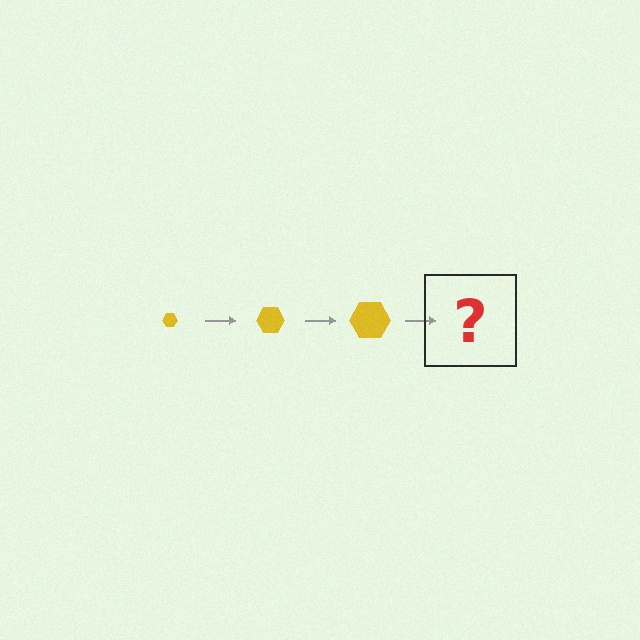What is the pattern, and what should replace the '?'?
The pattern is that the hexagon gets progressively larger each step. The '?' should be a yellow hexagon, larger than the previous one.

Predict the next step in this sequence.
The next step is a yellow hexagon, larger than the previous one.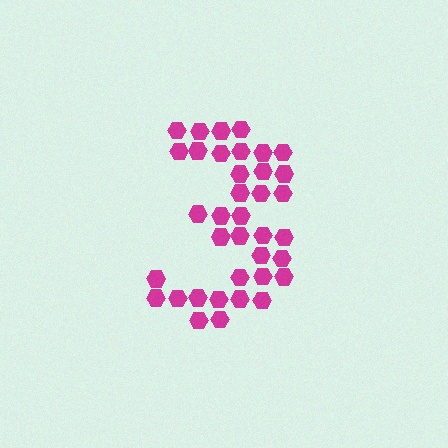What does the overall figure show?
The overall figure shows the digit 3.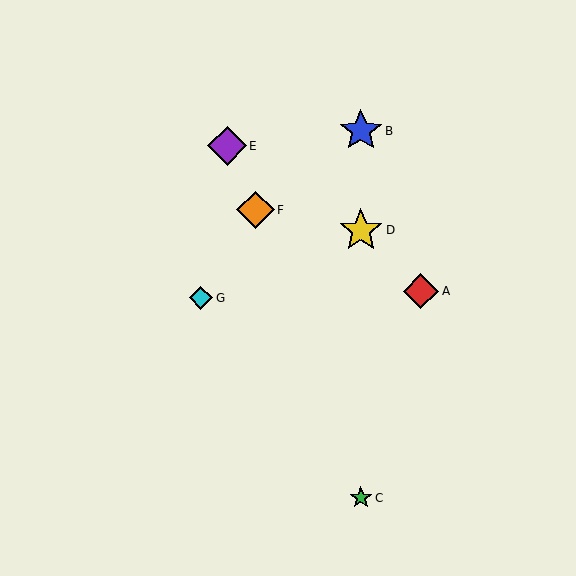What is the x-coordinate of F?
Object F is at x≈256.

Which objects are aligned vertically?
Objects B, C, D are aligned vertically.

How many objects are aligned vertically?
3 objects (B, C, D) are aligned vertically.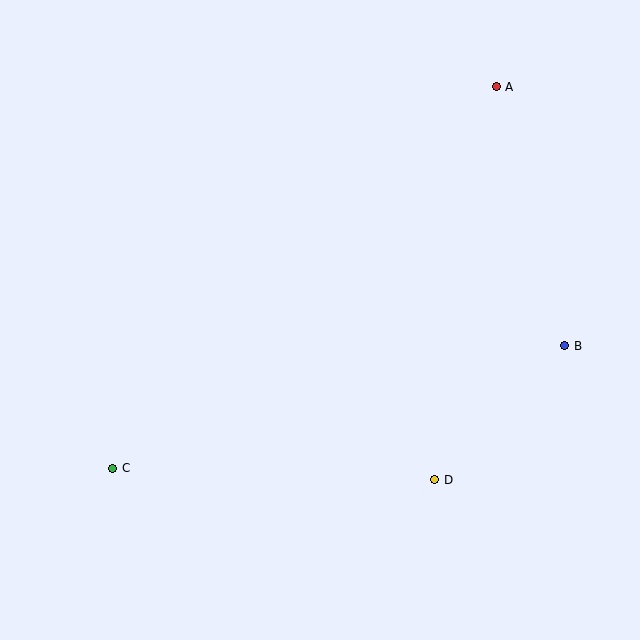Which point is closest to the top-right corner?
Point A is closest to the top-right corner.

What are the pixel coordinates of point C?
Point C is at (113, 468).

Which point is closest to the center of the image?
Point D at (435, 480) is closest to the center.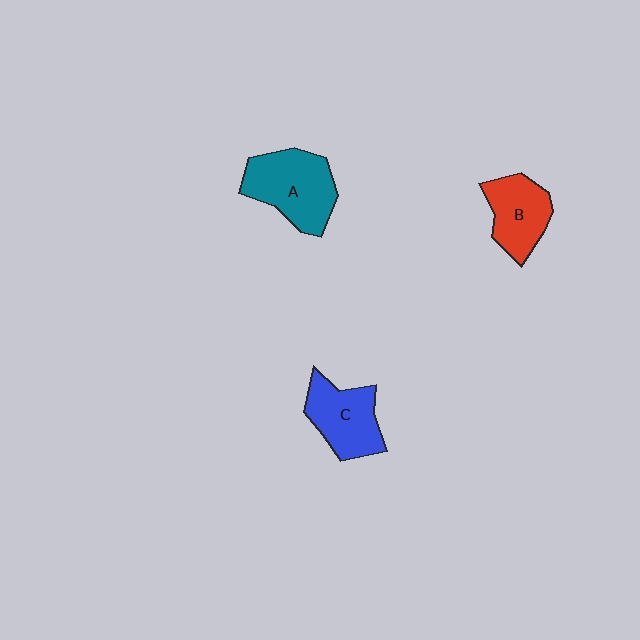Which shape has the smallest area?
Shape B (red).